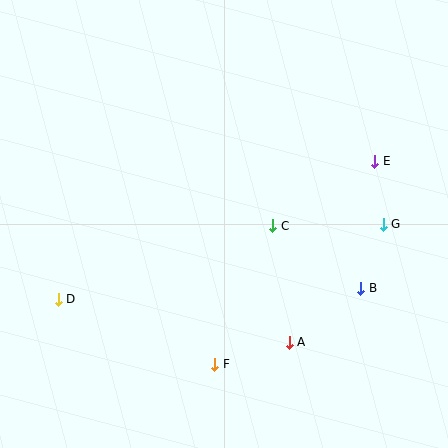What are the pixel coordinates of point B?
Point B is at (361, 288).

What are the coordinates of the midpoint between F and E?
The midpoint between F and E is at (295, 263).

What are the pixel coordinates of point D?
Point D is at (58, 299).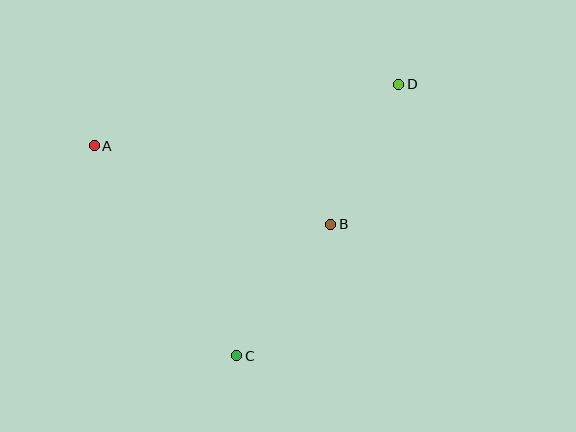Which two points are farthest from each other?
Points C and D are farthest from each other.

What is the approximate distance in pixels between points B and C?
The distance between B and C is approximately 161 pixels.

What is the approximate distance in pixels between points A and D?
The distance between A and D is approximately 311 pixels.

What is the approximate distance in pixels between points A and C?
The distance between A and C is approximately 254 pixels.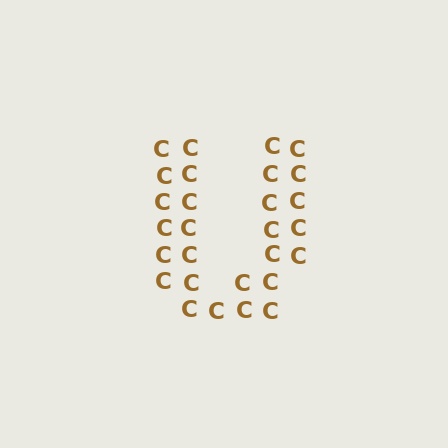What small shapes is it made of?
It is made of small letter C's.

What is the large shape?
The large shape is the letter U.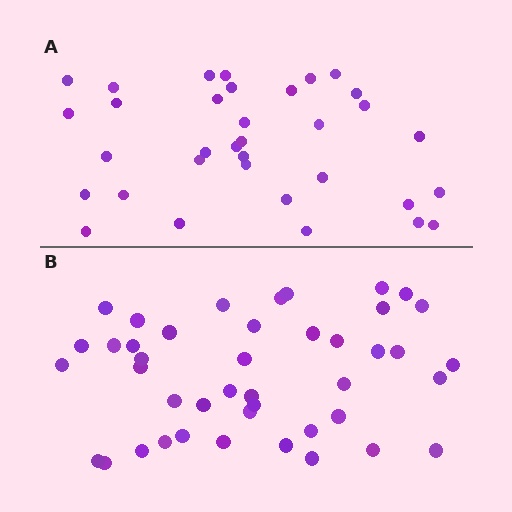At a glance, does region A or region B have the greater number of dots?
Region B (the bottom region) has more dots.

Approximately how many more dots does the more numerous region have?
Region B has roughly 8 or so more dots than region A.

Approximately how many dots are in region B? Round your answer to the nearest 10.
About 40 dots. (The exact count is 43, which rounds to 40.)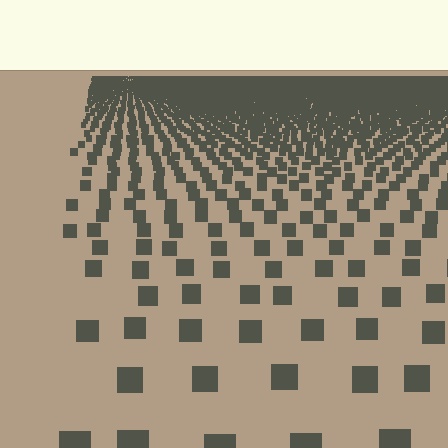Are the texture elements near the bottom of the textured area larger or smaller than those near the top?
Larger. Near the bottom, elements are closer to the viewer and appear at a bigger on-screen size.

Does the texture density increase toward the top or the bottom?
Density increases toward the top.